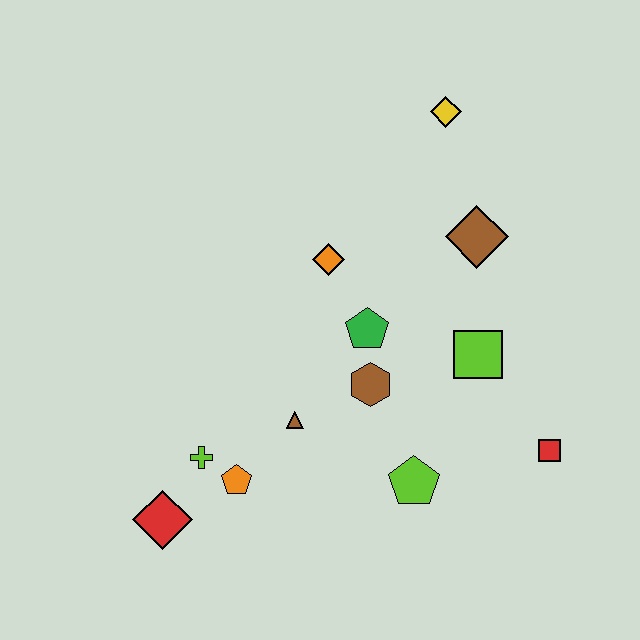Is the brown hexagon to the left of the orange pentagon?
No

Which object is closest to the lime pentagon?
The brown hexagon is closest to the lime pentagon.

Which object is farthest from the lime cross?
The yellow diamond is farthest from the lime cross.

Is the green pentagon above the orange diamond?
No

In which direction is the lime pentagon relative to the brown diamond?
The lime pentagon is below the brown diamond.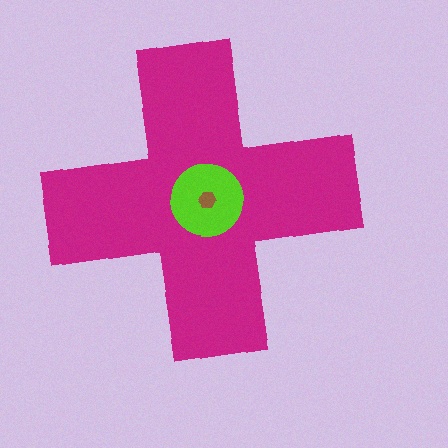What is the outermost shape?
The magenta cross.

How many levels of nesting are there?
3.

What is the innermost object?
The brown hexagon.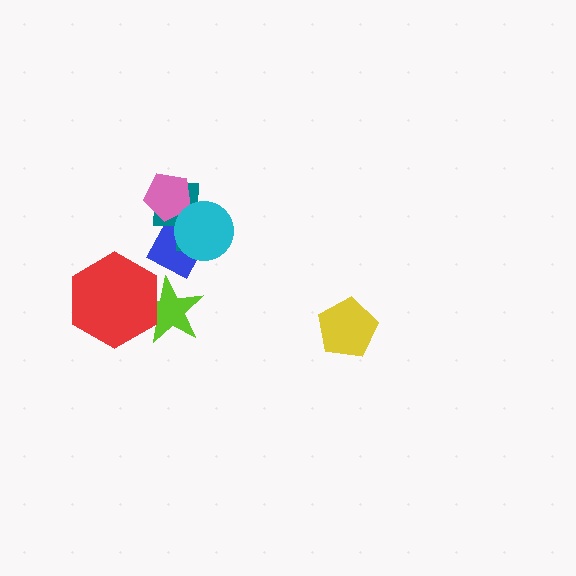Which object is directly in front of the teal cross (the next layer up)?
The pink pentagon is directly in front of the teal cross.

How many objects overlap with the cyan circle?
2 objects overlap with the cyan circle.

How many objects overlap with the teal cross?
3 objects overlap with the teal cross.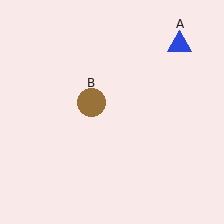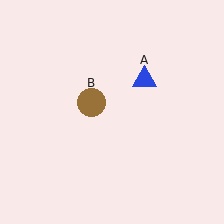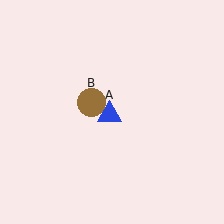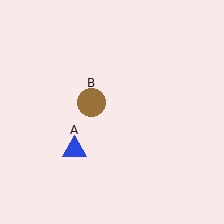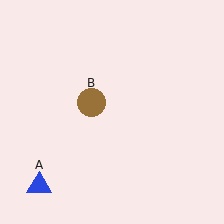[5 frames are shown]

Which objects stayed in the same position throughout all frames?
Brown circle (object B) remained stationary.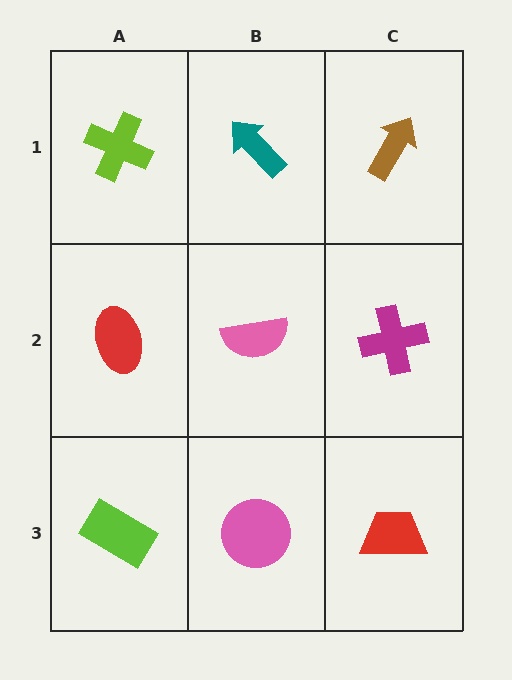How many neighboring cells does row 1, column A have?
2.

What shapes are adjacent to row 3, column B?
A pink semicircle (row 2, column B), a lime rectangle (row 3, column A), a red trapezoid (row 3, column C).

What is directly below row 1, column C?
A magenta cross.